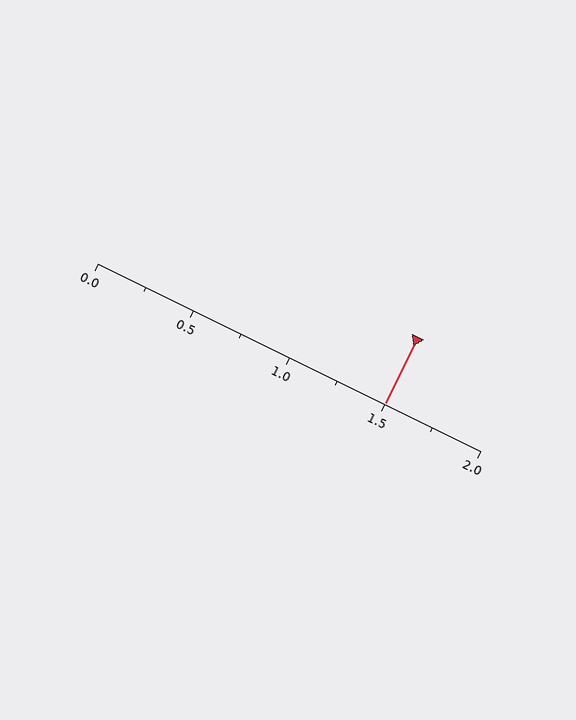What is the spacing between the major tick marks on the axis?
The major ticks are spaced 0.5 apart.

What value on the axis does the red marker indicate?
The marker indicates approximately 1.5.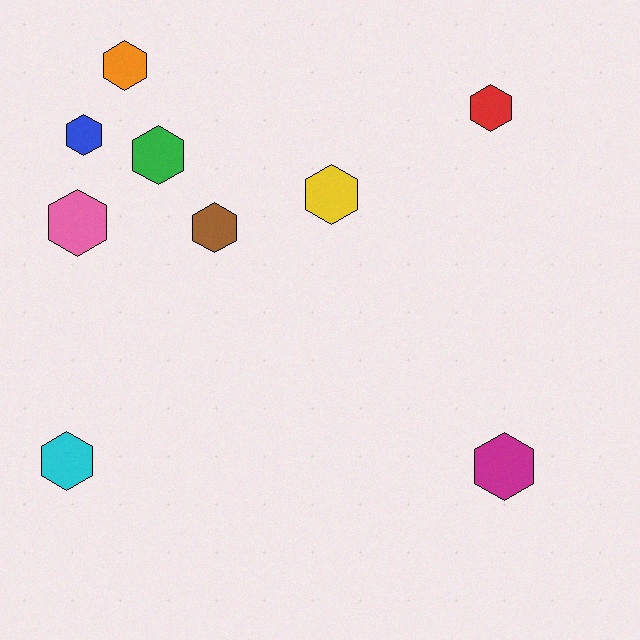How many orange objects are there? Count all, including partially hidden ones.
There is 1 orange object.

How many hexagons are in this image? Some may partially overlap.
There are 9 hexagons.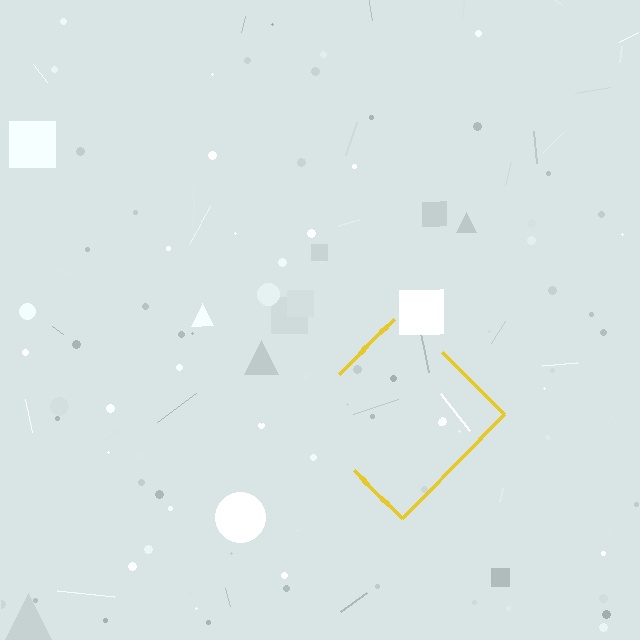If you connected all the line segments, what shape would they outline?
They would outline a diamond.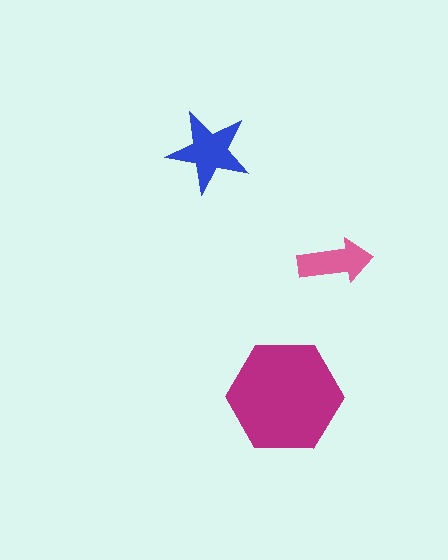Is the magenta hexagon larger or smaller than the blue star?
Larger.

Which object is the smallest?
The pink arrow.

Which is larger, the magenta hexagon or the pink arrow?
The magenta hexagon.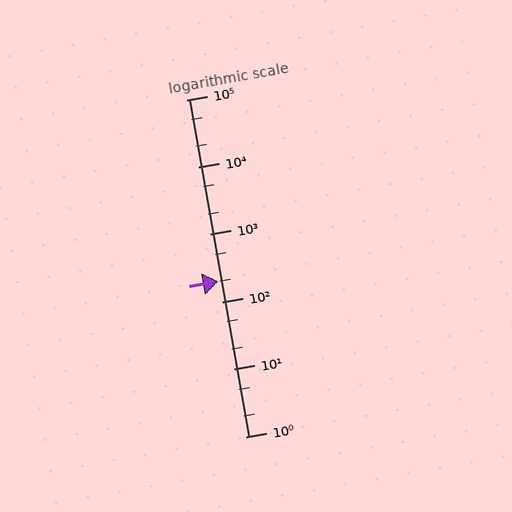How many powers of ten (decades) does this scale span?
The scale spans 5 decades, from 1 to 100000.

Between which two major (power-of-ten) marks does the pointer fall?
The pointer is between 100 and 1000.